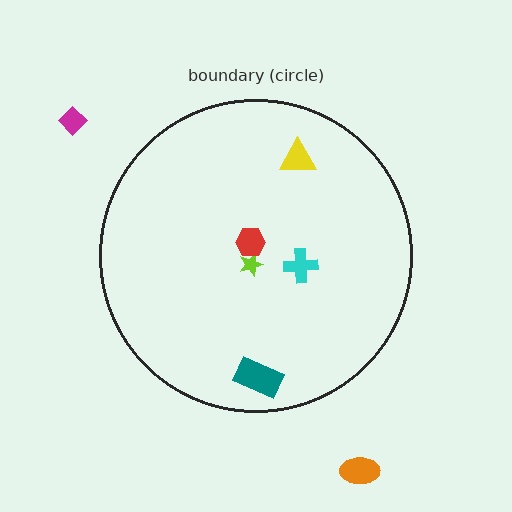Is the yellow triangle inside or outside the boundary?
Inside.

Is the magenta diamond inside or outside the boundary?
Outside.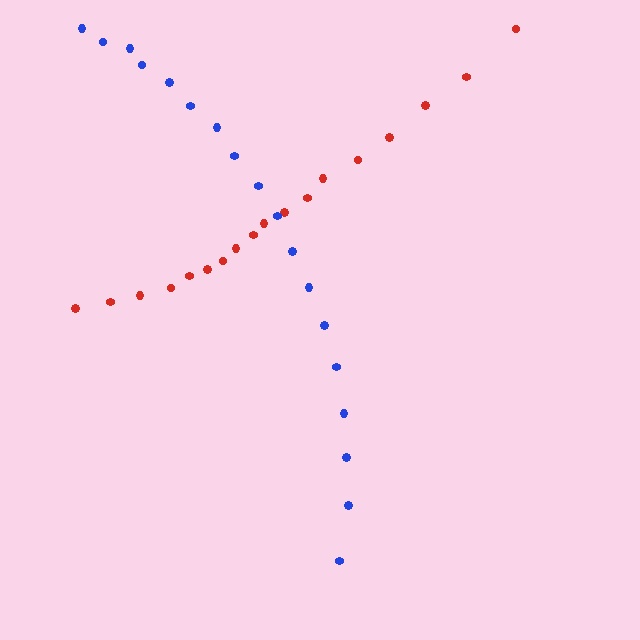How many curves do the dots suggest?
There are 2 distinct paths.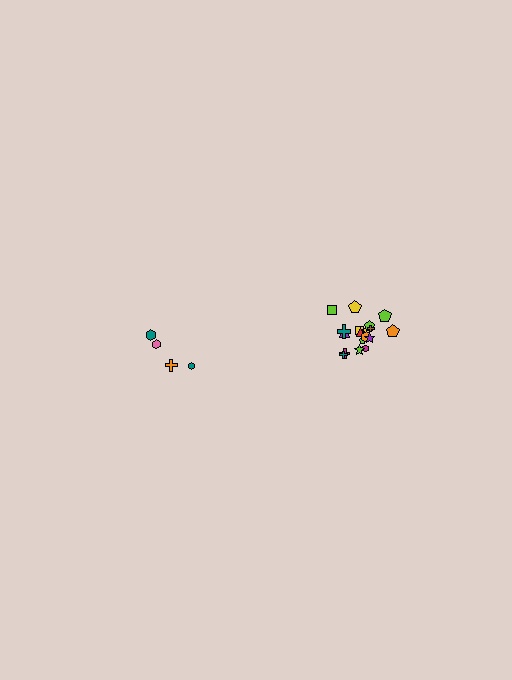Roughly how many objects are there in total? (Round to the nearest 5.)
Roughly 20 objects in total.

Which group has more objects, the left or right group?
The right group.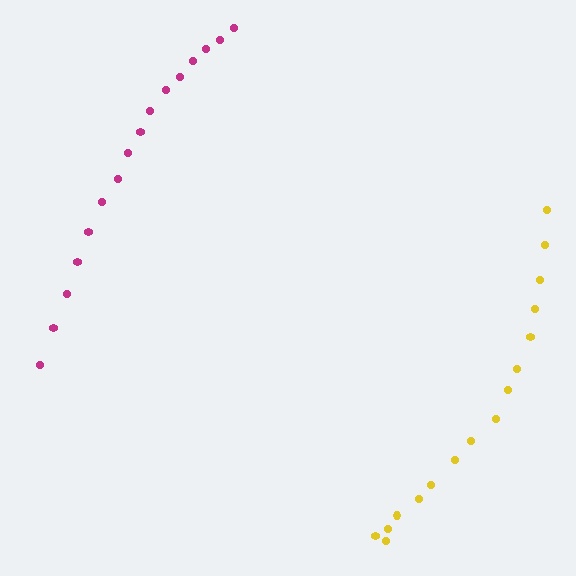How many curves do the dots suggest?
There are 2 distinct paths.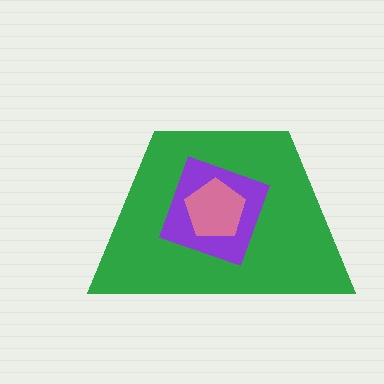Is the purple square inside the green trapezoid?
Yes.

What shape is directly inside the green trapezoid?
The purple square.